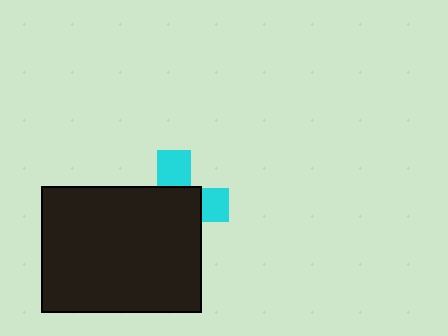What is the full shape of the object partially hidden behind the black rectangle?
The partially hidden object is a cyan cross.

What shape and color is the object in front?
The object in front is a black rectangle.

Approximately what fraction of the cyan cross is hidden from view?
Roughly 66% of the cyan cross is hidden behind the black rectangle.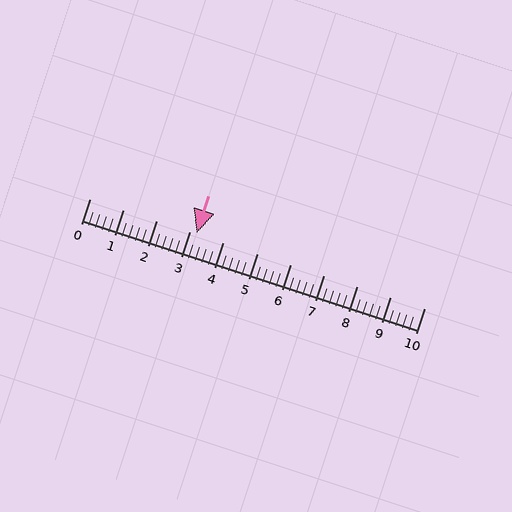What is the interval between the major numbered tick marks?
The major tick marks are spaced 1 units apart.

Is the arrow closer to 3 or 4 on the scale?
The arrow is closer to 3.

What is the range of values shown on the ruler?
The ruler shows values from 0 to 10.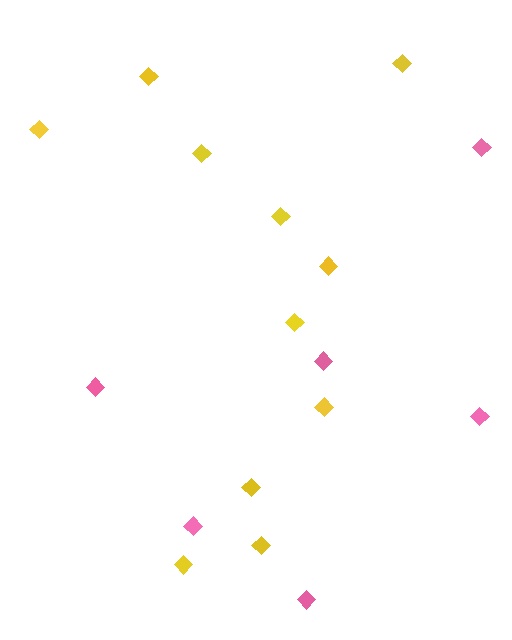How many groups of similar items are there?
There are 2 groups: one group of yellow diamonds (11) and one group of pink diamonds (6).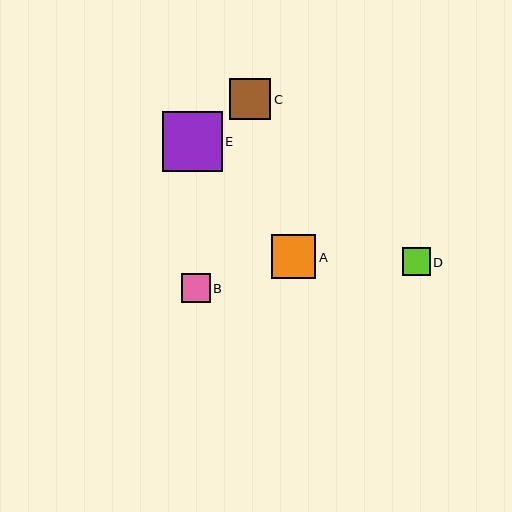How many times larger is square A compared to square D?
Square A is approximately 1.6 times the size of square D.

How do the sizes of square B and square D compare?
Square B and square D are approximately the same size.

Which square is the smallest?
Square D is the smallest with a size of approximately 28 pixels.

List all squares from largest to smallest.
From largest to smallest: E, A, C, B, D.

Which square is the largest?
Square E is the largest with a size of approximately 60 pixels.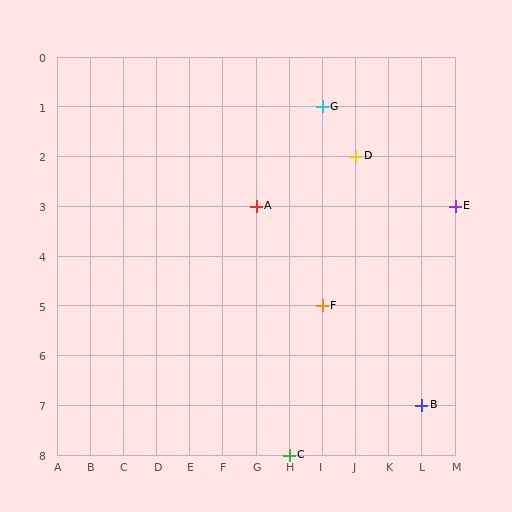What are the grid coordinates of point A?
Point A is at grid coordinates (G, 3).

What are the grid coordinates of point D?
Point D is at grid coordinates (J, 2).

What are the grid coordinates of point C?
Point C is at grid coordinates (H, 8).